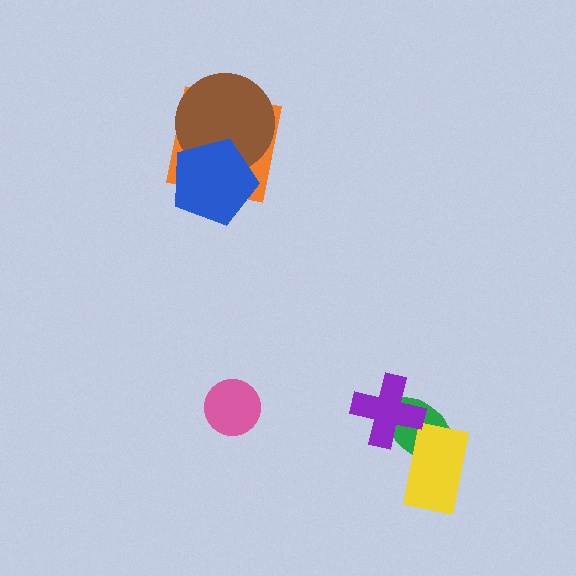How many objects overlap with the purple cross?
1 object overlaps with the purple cross.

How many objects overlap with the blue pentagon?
2 objects overlap with the blue pentagon.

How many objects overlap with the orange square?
2 objects overlap with the orange square.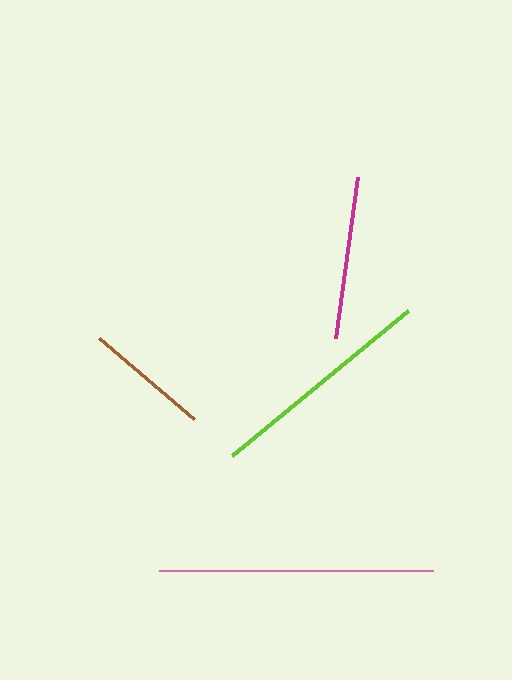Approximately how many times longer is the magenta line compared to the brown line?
The magenta line is approximately 1.3 times the length of the brown line.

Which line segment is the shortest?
The brown line is the shortest at approximately 125 pixels.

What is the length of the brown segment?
The brown segment is approximately 125 pixels long.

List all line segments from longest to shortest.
From longest to shortest: pink, lime, magenta, brown.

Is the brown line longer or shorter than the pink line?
The pink line is longer than the brown line.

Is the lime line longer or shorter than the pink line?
The pink line is longer than the lime line.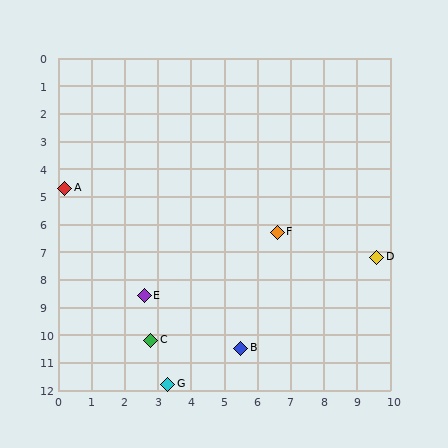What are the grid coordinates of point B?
Point B is at approximately (5.5, 10.5).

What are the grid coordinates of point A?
Point A is at approximately (0.2, 4.7).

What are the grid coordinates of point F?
Point F is at approximately (6.6, 6.3).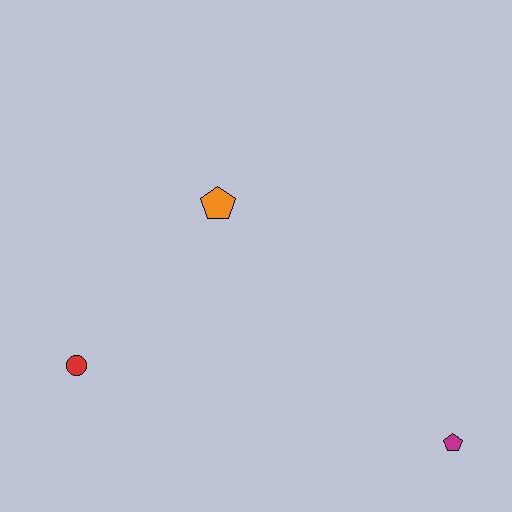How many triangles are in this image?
There are no triangles.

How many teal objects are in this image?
There are no teal objects.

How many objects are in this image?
There are 3 objects.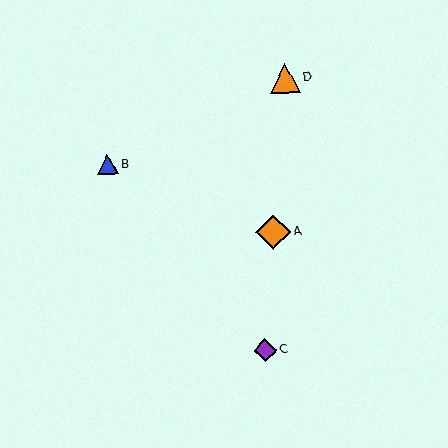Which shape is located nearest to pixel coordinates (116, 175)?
The blue triangle (labeled B) at (107, 164) is nearest to that location.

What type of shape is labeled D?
Shape D is an orange triangle.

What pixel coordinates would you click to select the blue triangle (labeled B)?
Click at (107, 164) to select the blue triangle B.